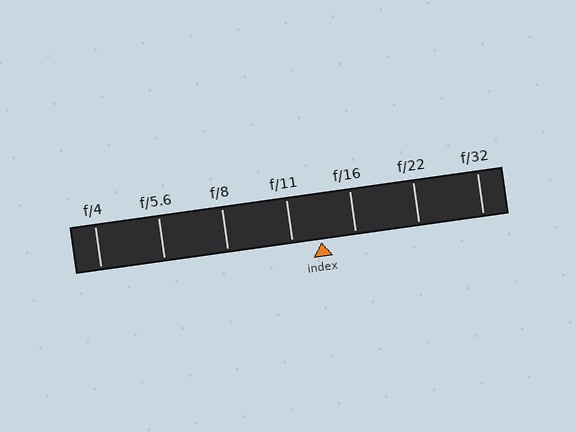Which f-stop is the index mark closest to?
The index mark is closest to f/11.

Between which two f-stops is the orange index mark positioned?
The index mark is between f/11 and f/16.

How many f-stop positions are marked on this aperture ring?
There are 7 f-stop positions marked.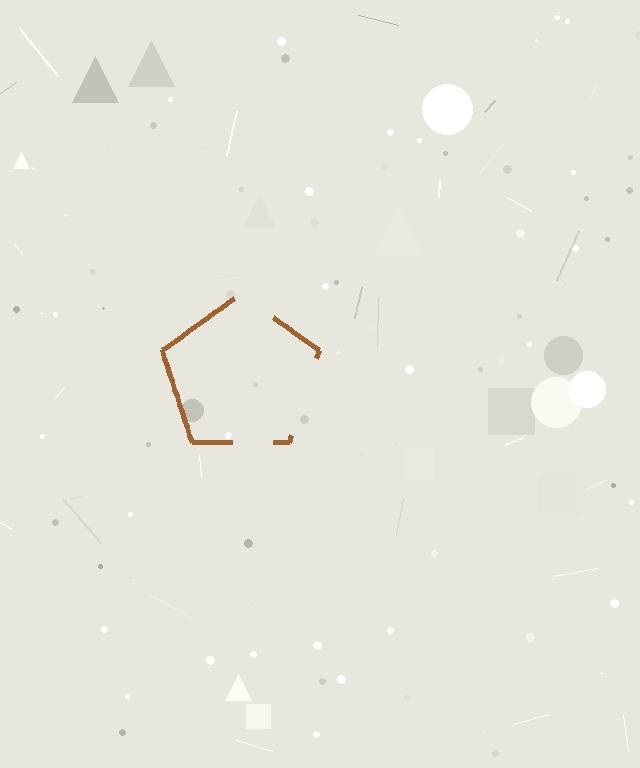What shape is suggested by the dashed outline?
The dashed outline suggests a pentagon.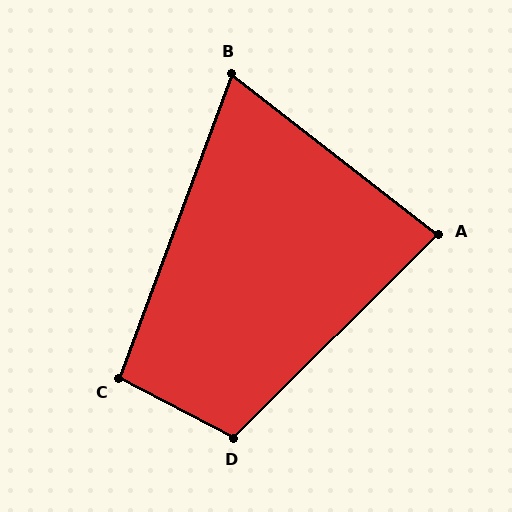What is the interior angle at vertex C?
Approximately 97 degrees (obtuse).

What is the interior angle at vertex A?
Approximately 83 degrees (acute).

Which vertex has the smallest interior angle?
B, at approximately 72 degrees.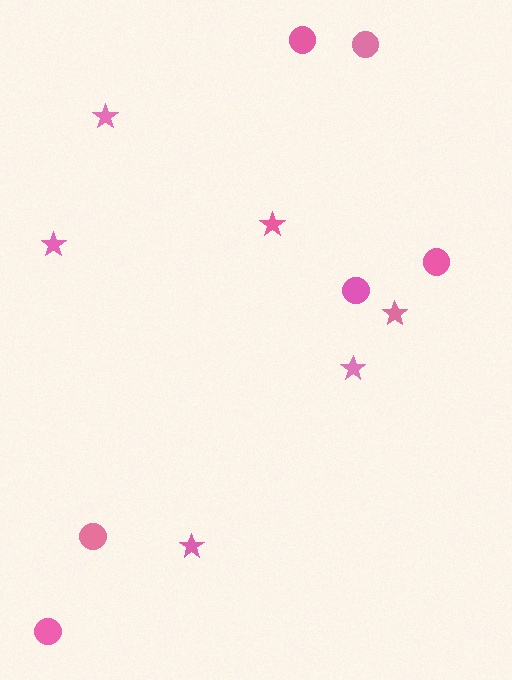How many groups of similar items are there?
There are 2 groups: one group of circles (6) and one group of stars (6).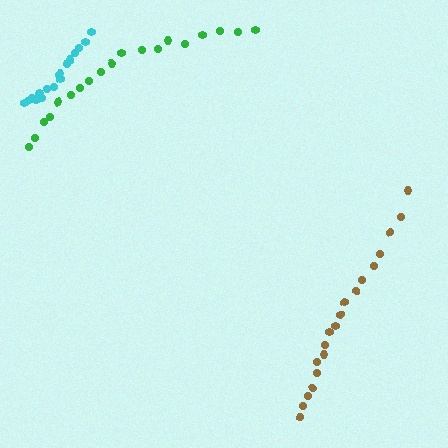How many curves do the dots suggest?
There are 3 distinct paths.